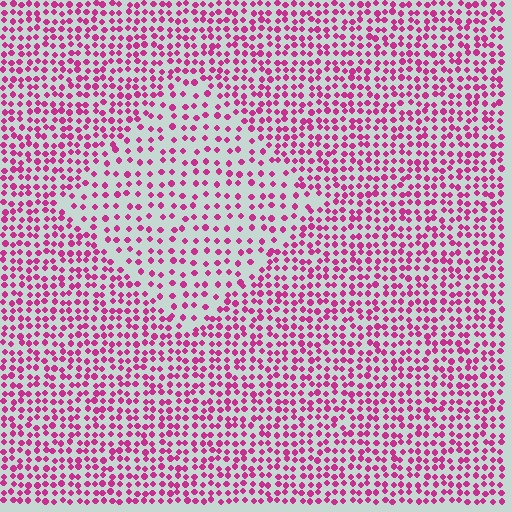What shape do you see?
I see a diamond.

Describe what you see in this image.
The image contains small magenta elements arranged at two different densities. A diamond-shaped region is visible where the elements are less densely packed than the surrounding area.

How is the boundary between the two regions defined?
The boundary is defined by a change in element density (approximately 1.8x ratio). All elements are the same color, size, and shape.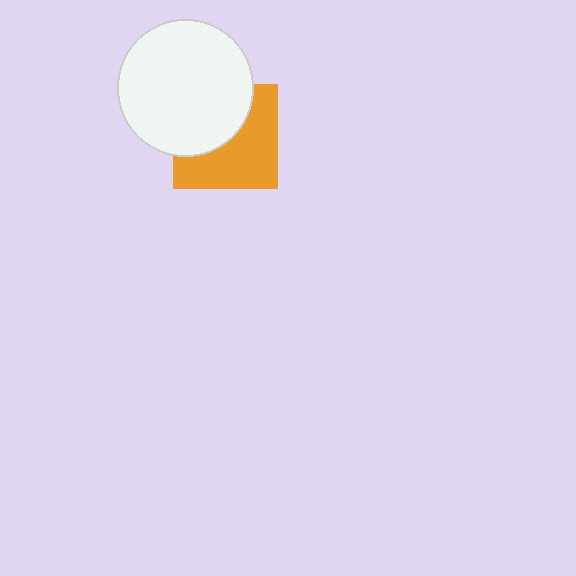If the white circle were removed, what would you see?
You would see the complete orange square.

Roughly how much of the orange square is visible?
About half of it is visible (roughly 56%).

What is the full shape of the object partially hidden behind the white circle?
The partially hidden object is an orange square.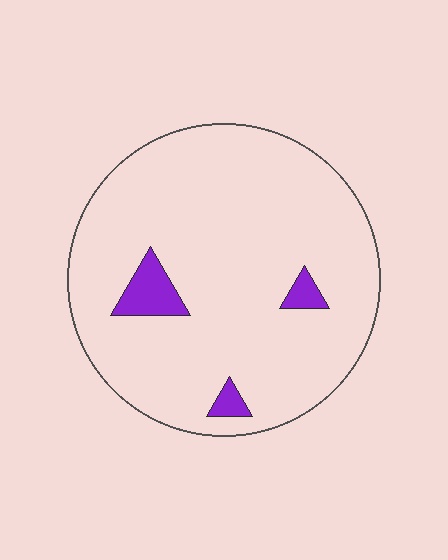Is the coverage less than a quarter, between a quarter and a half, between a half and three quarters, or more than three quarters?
Less than a quarter.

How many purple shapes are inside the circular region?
3.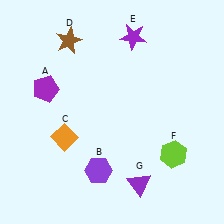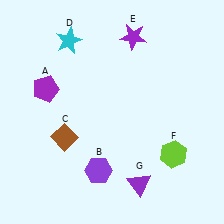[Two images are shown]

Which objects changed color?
C changed from orange to brown. D changed from brown to cyan.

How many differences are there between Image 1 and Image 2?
There are 2 differences between the two images.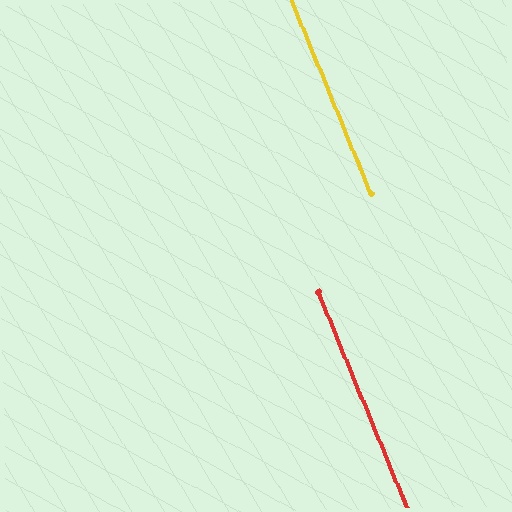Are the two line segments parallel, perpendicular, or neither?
Parallel — their directions differ by only 0.4°.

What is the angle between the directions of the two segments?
Approximately 0 degrees.